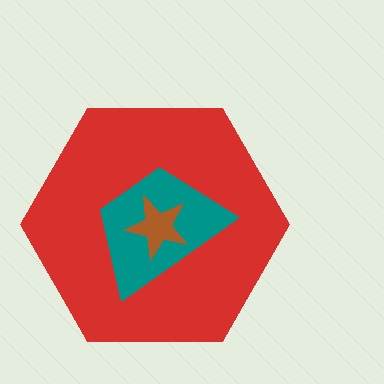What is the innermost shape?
The brown star.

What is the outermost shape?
The red hexagon.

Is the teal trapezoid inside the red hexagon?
Yes.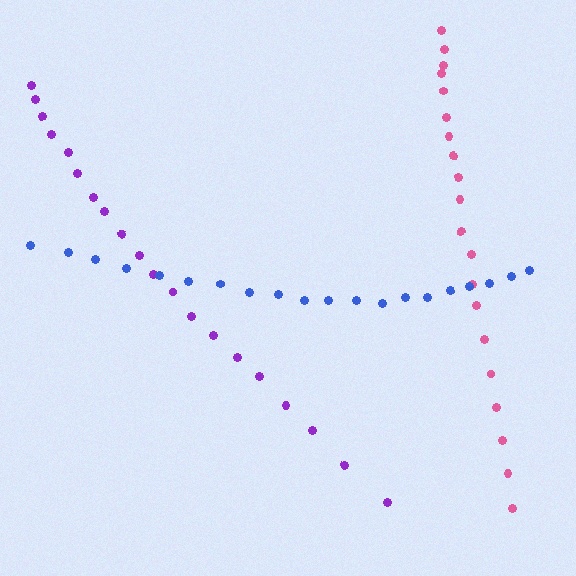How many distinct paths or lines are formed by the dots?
There are 3 distinct paths.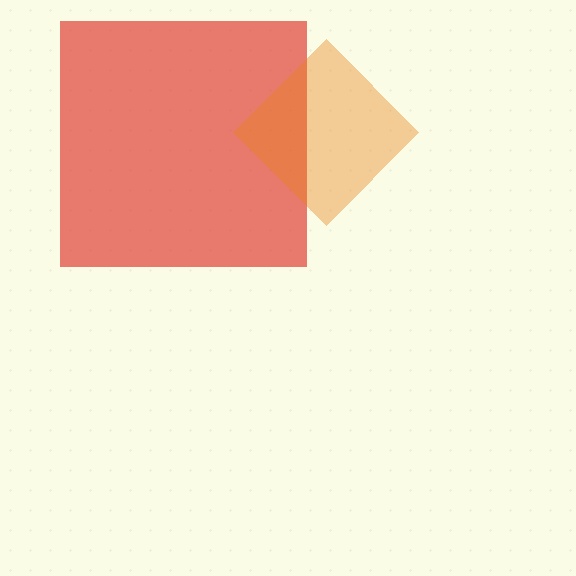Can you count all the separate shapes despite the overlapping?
Yes, there are 2 separate shapes.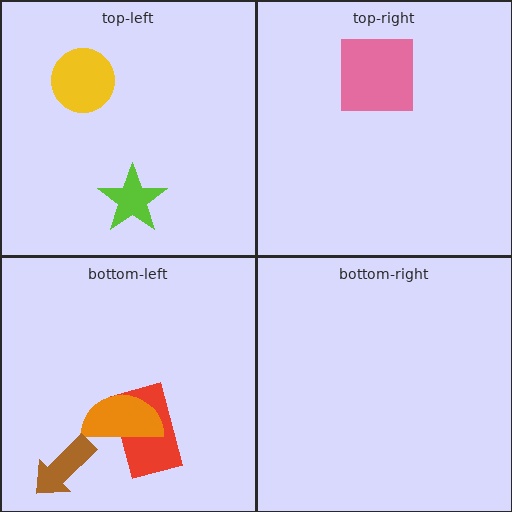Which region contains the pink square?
The top-right region.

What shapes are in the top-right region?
The pink square.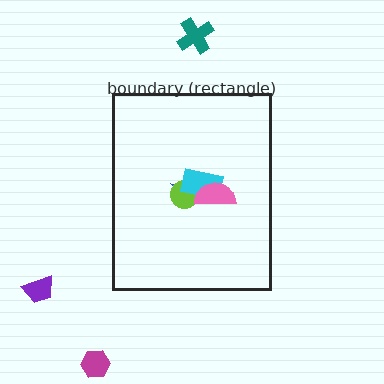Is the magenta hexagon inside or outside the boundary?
Outside.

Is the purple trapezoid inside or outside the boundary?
Outside.